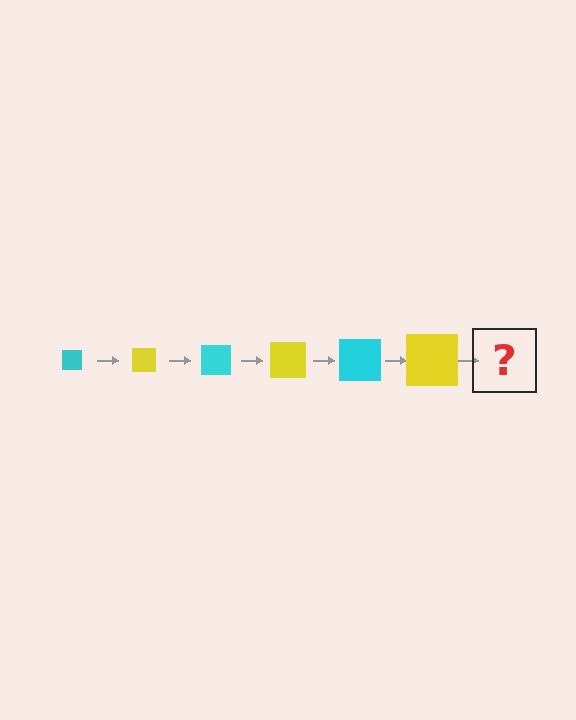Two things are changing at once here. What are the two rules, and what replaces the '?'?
The two rules are that the square grows larger each step and the color cycles through cyan and yellow. The '?' should be a cyan square, larger than the previous one.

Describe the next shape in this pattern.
It should be a cyan square, larger than the previous one.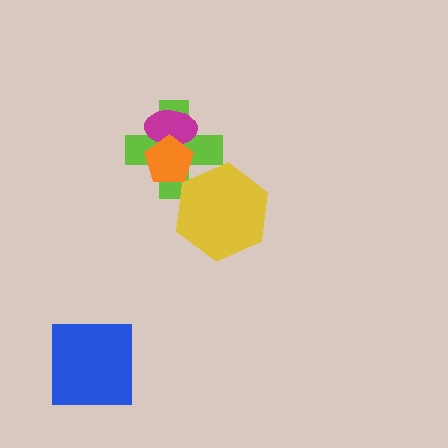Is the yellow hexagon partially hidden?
No, no other shape covers it.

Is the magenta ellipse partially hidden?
Yes, it is partially covered by another shape.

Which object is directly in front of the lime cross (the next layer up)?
The magenta ellipse is directly in front of the lime cross.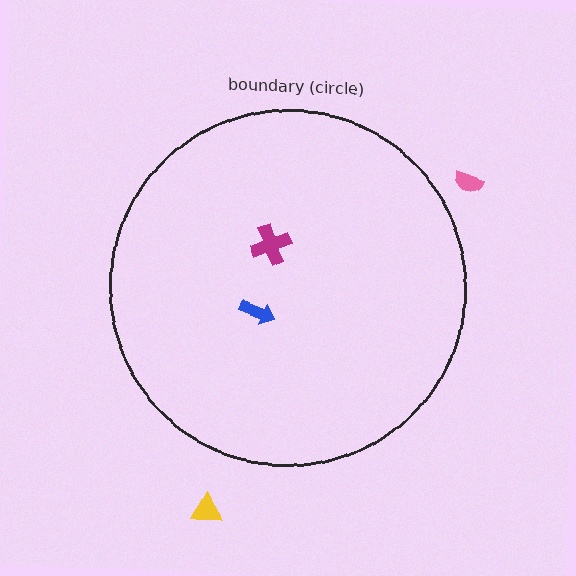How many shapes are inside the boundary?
2 inside, 2 outside.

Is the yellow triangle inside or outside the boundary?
Outside.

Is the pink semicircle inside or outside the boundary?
Outside.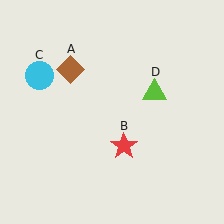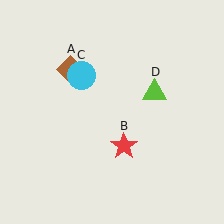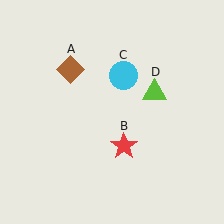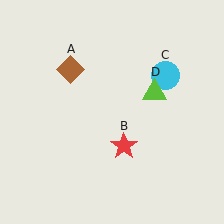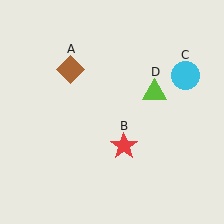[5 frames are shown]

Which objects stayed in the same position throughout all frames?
Brown diamond (object A) and red star (object B) and lime triangle (object D) remained stationary.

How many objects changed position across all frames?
1 object changed position: cyan circle (object C).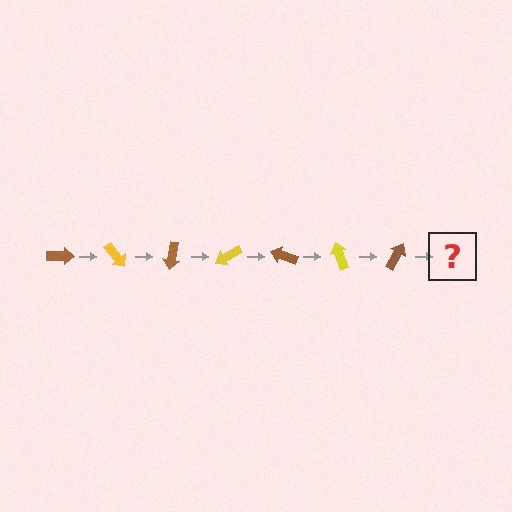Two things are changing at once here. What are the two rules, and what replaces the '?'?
The two rules are that it rotates 50 degrees each step and the color cycles through brown and yellow. The '?' should be a yellow arrow, rotated 350 degrees from the start.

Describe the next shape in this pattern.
It should be a yellow arrow, rotated 350 degrees from the start.